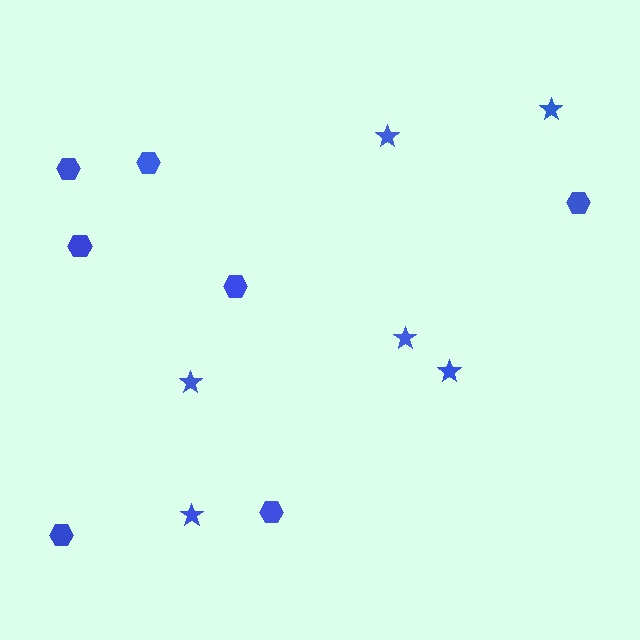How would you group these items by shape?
There are 2 groups: one group of hexagons (7) and one group of stars (6).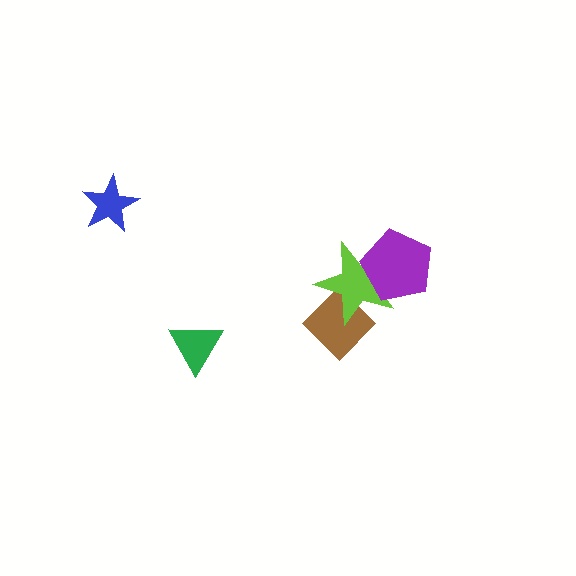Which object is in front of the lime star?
The purple pentagon is in front of the lime star.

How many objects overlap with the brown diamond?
1 object overlaps with the brown diamond.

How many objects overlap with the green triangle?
0 objects overlap with the green triangle.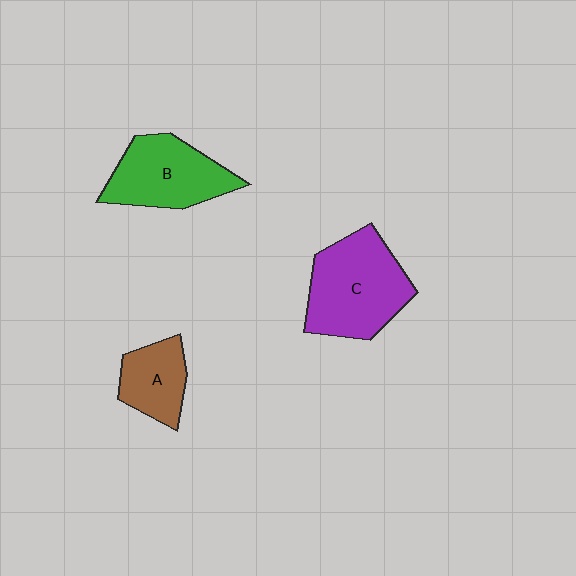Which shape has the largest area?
Shape C (purple).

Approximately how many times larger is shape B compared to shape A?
Approximately 1.6 times.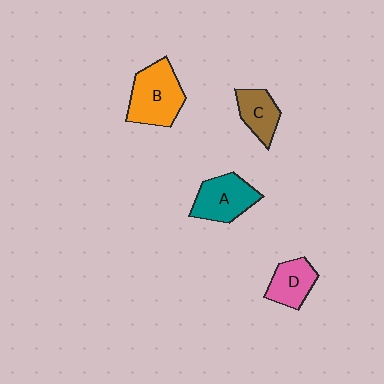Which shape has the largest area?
Shape B (orange).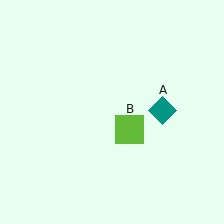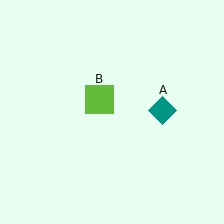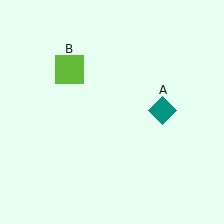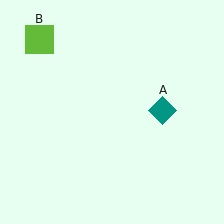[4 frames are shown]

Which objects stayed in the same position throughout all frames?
Teal diamond (object A) remained stationary.